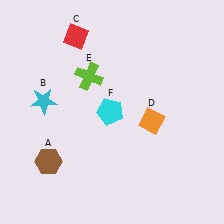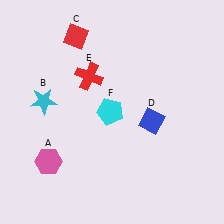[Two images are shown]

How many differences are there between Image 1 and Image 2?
There are 3 differences between the two images.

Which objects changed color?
A changed from brown to pink. D changed from orange to blue. E changed from lime to red.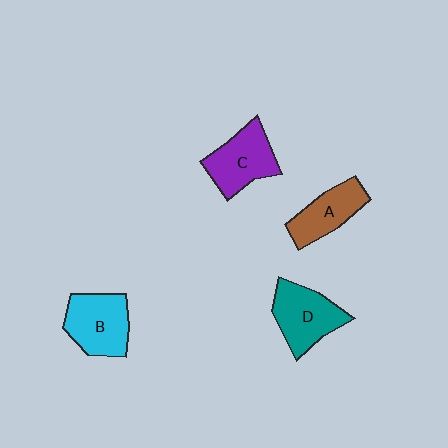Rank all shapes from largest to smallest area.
From largest to smallest: D (teal), B (cyan), C (purple), A (brown).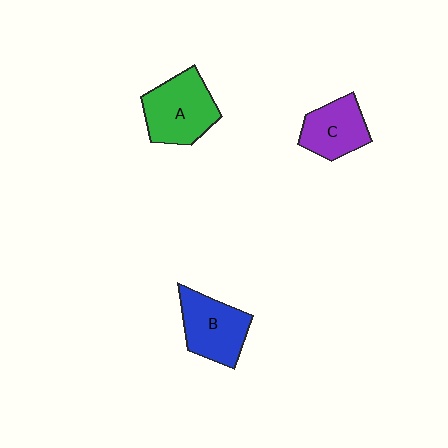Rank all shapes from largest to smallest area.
From largest to smallest: A (green), B (blue), C (purple).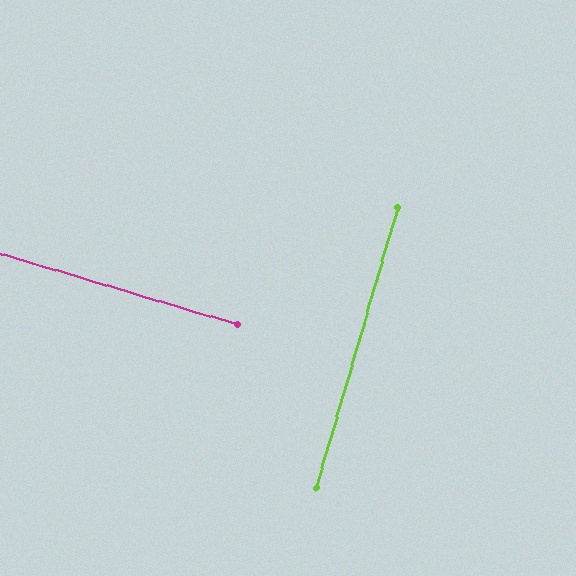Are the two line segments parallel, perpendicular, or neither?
Perpendicular — they meet at approximately 89°.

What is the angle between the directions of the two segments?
Approximately 89 degrees.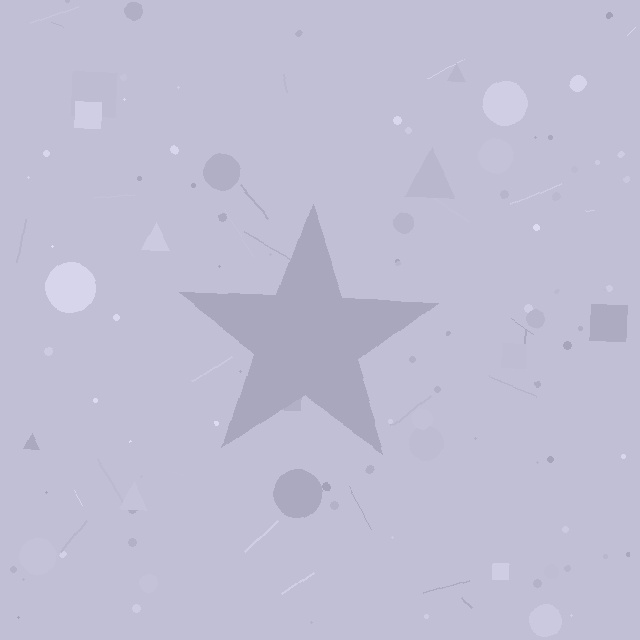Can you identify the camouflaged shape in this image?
The camouflaged shape is a star.